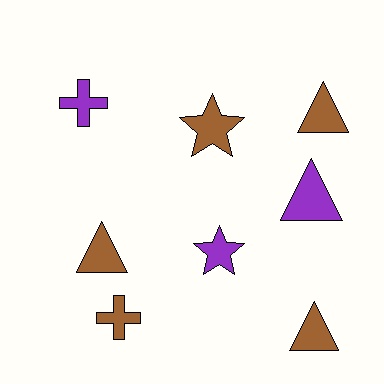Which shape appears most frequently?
Triangle, with 4 objects.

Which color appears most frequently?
Brown, with 5 objects.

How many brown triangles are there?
There are 3 brown triangles.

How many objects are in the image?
There are 8 objects.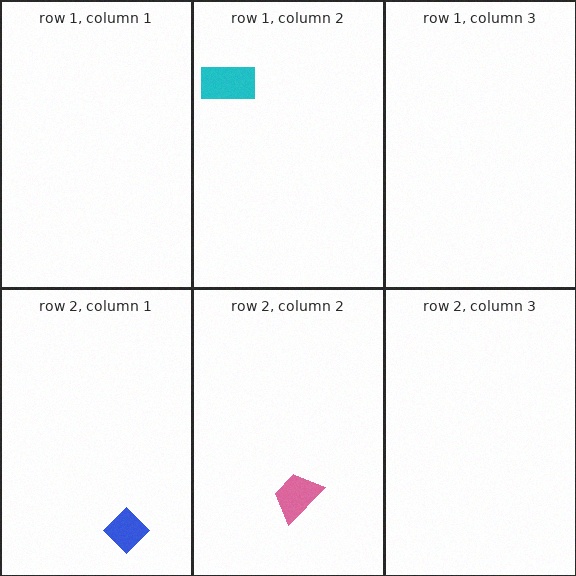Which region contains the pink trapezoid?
The row 2, column 2 region.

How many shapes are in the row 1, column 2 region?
1.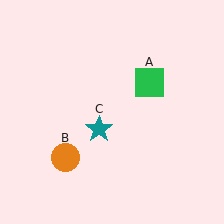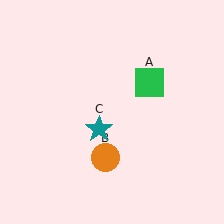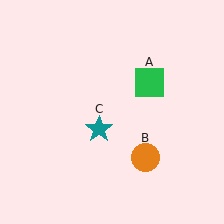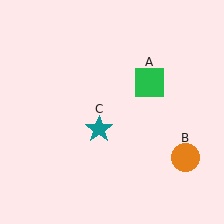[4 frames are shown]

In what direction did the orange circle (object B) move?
The orange circle (object B) moved right.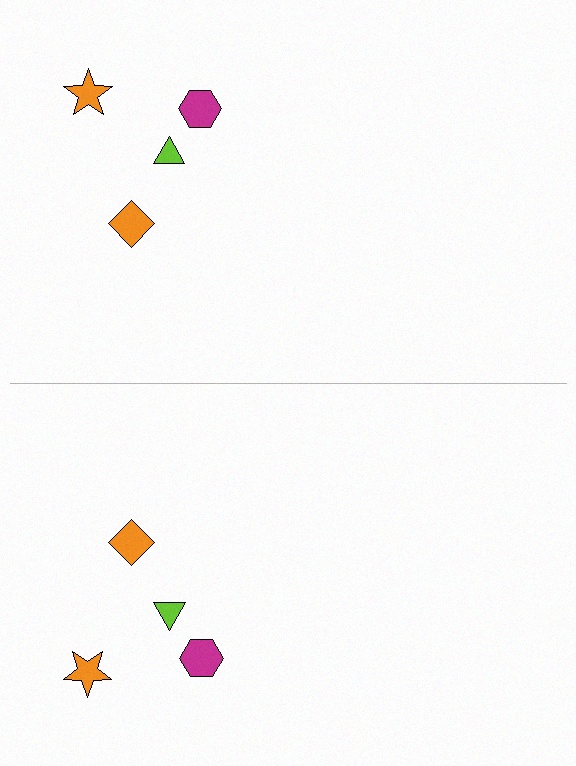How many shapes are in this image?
There are 8 shapes in this image.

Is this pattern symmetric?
Yes, this pattern has bilateral (reflection) symmetry.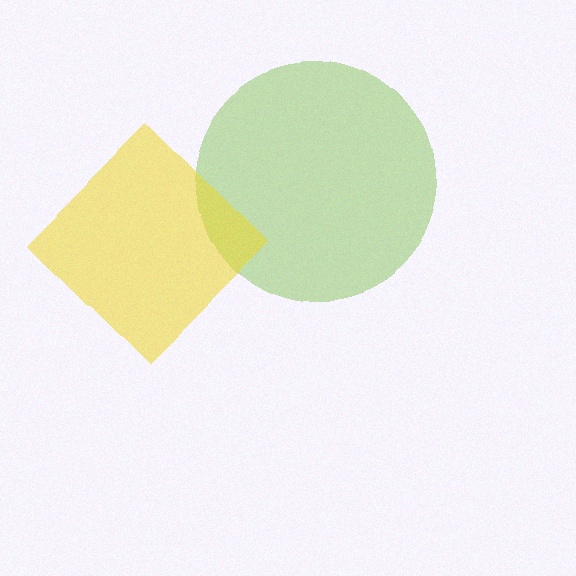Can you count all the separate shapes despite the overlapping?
Yes, there are 2 separate shapes.